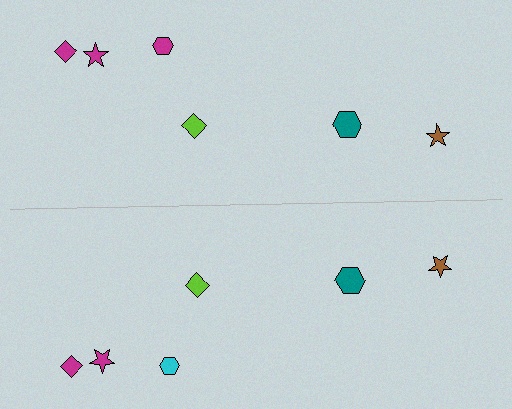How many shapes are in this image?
There are 12 shapes in this image.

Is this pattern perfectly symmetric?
No, the pattern is not perfectly symmetric. The cyan hexagon on the bottom side breaks the symmetry — its mirror counterpart is magenta.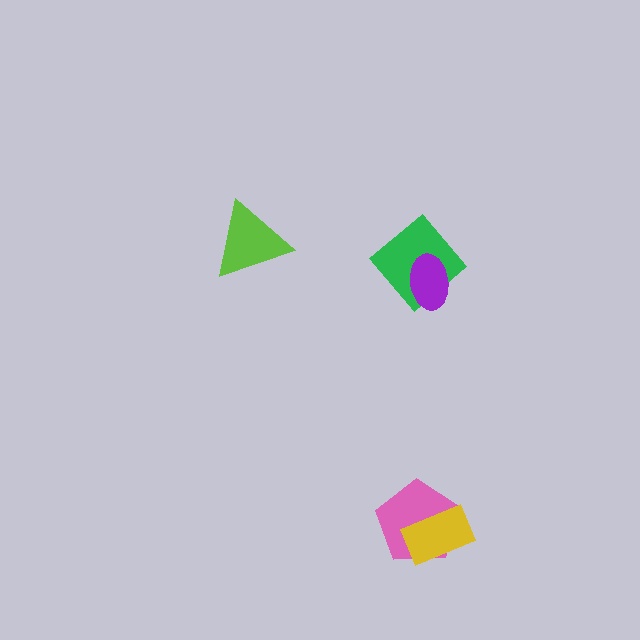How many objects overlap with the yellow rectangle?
1 object overlaps with the yellow rectangle.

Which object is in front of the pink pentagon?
The yellow rectangle is in front of the pink pentagon.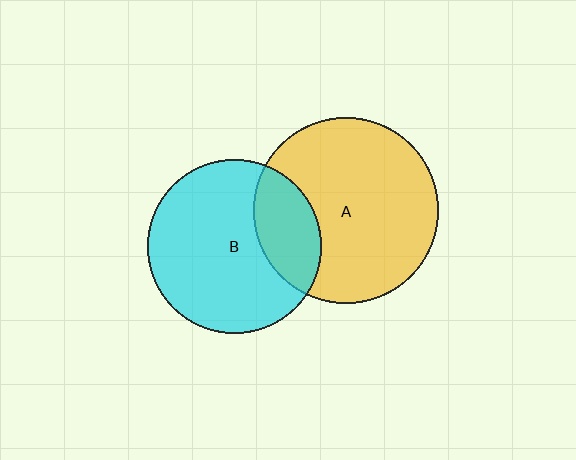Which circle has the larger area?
Circle A (yellow).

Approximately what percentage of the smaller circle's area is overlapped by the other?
Approximately 25%.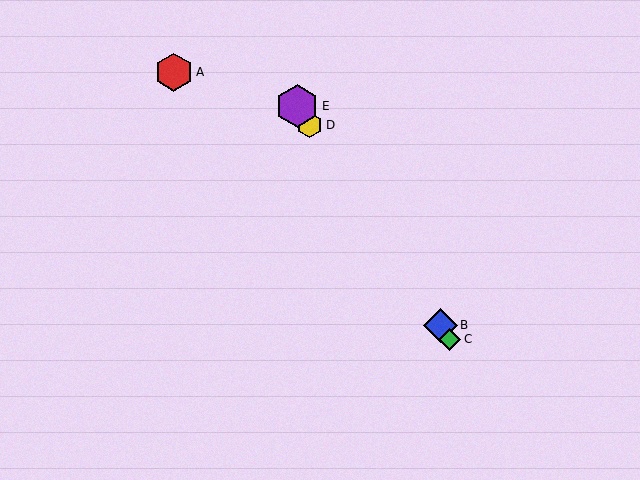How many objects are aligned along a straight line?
4 objects (B, C, D, E) are aligned along a straight line.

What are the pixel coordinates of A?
Object A is at (174, 72).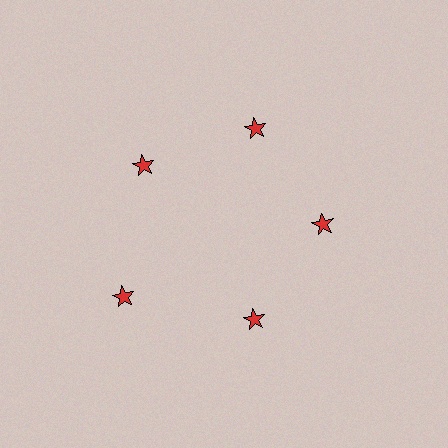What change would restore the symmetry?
The symmetry would be restored by moving it inward, back onto the ring so that all 5 stars sit at equal angles and equal distance from the center.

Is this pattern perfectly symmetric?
No. The 5 red stars are arranged in a ring, but one element near the 8 o'clock position is pushed outward from the center, breaking the 5-fold rotational symmetry.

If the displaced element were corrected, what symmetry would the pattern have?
It would have 5-fold rotational symmetry — the pattern would map onto itself every 72 degrees.